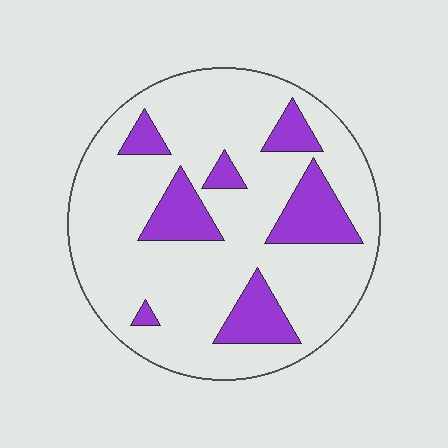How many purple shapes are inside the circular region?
7.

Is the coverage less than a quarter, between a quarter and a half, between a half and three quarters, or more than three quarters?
Less than a quarter.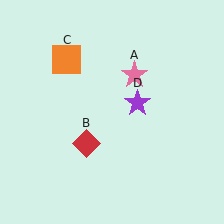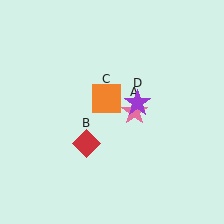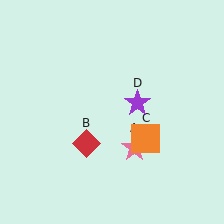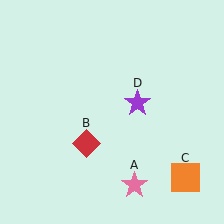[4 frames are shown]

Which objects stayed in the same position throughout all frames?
Red diamond (object B) and purple star (object D) remained stationary.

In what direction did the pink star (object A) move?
The pink star (object A) moved down.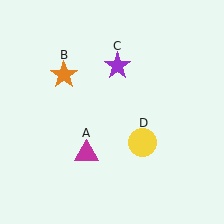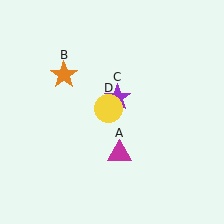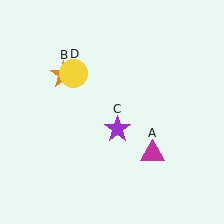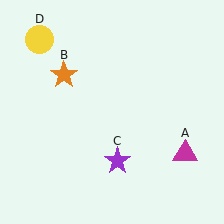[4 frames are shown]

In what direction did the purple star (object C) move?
The purple star (object C) moved down.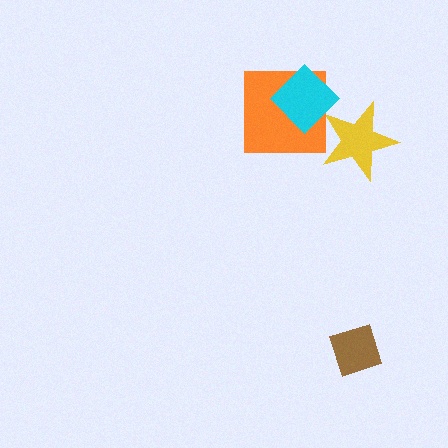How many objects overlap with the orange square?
1 object overlaps with the orange square.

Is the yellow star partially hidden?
Yes, it is partially covered by another shape.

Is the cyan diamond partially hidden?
No, no other shape covers it.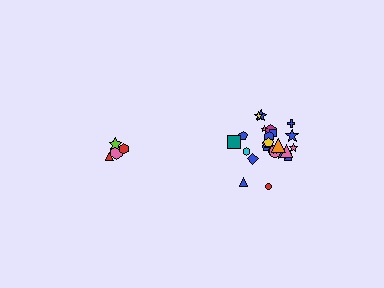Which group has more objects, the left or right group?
The right group.